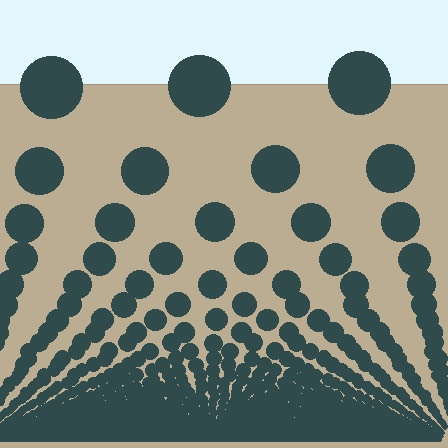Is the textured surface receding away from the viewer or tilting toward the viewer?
The surface appears to tilt toward the viewer. Texture elements get larger and sparser toward the top.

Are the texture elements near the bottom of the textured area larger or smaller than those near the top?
Smaller. The gradient is inverted — elements near the bottom are smaller and denser.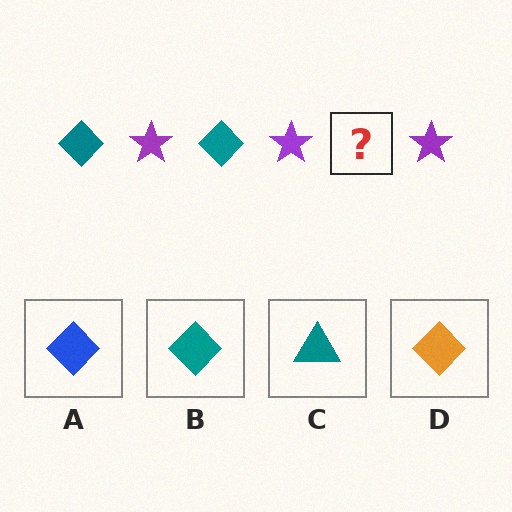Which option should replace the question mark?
Option B.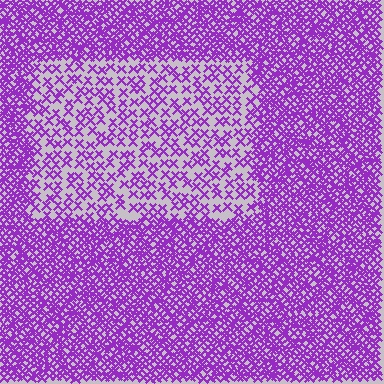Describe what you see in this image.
The image contains small purple elements arranged at two different densities. A rectangle-shaped region is visible where the elements are less densely packed than the surrounding area.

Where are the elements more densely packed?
The elements are more densely packed outside the rectangle boundary.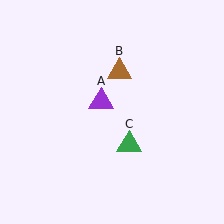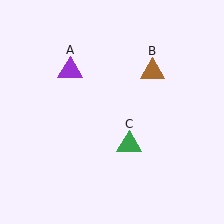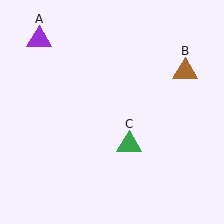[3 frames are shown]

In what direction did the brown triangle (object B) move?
The brown triangle (object B) moved right.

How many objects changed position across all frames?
2 objects changed position: purple triangle (object A), brown triangle (object B).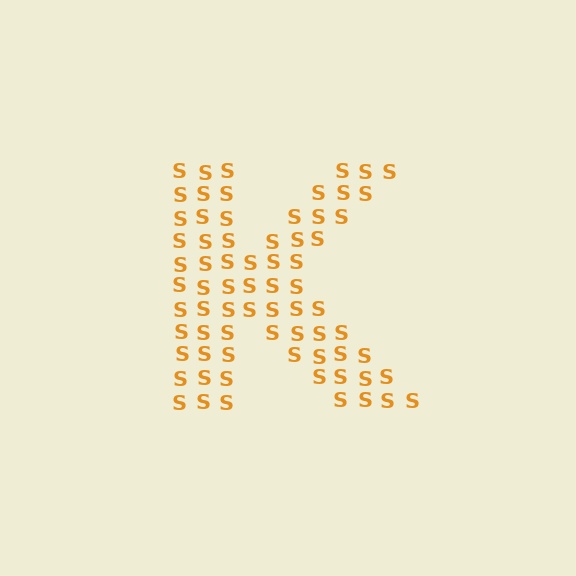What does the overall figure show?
The overall figure shows the letter K.